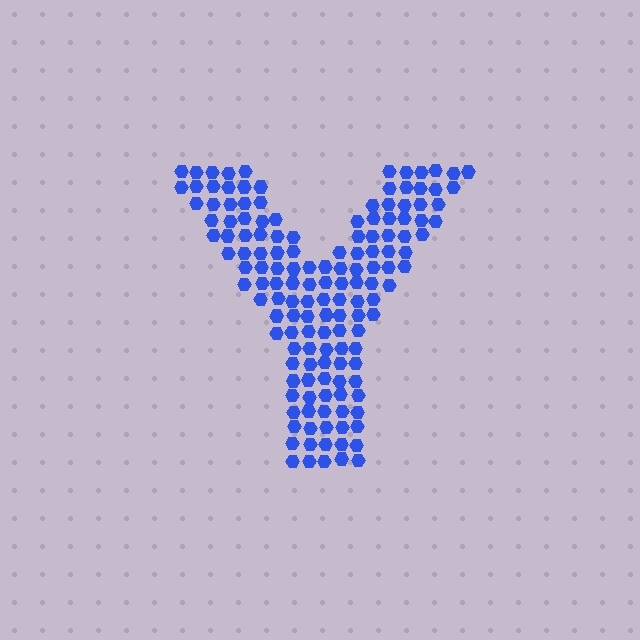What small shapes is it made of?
It is made of small hexagons.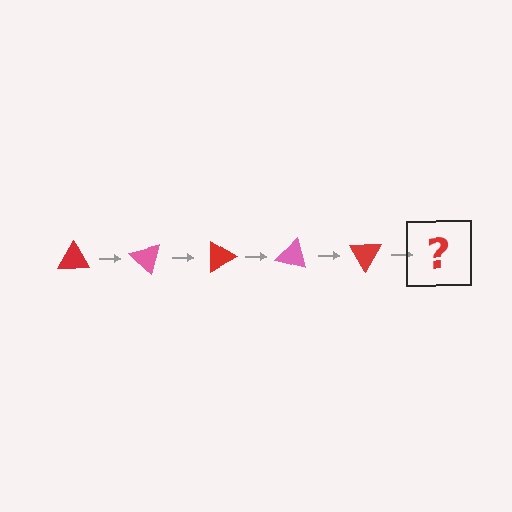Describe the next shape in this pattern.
It should be a pink triangle, rotated 225 degrees from the start.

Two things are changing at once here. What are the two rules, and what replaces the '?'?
The two rules are that it rotates 45 degrees each step and the color cycles through red and pink. The '?' should be a pink triangle, rotated 225 degrees from the start.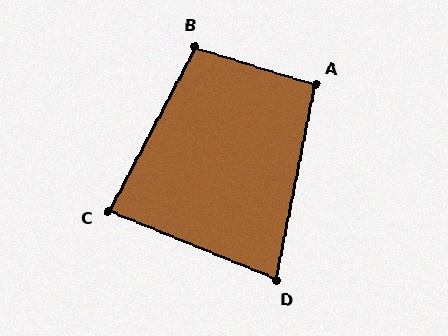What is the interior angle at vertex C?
Approximately 84 degrees (acute).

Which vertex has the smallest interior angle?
D, at approximately 79 degrees.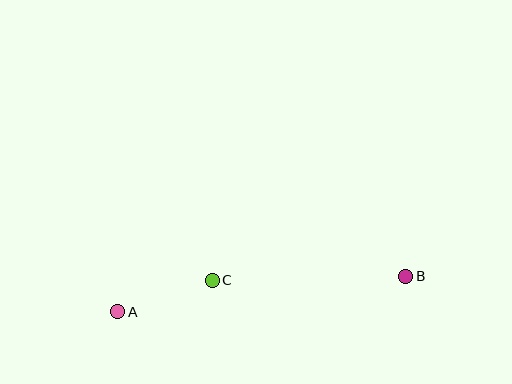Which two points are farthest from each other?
Points A and B are farthest from each other.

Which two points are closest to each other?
Points A and C are closest to each other.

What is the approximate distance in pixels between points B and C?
The distance between B and C is approximately 194 pixels.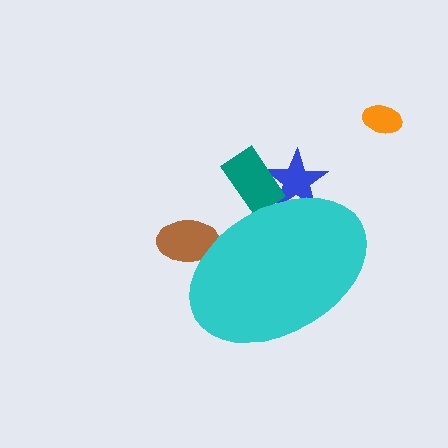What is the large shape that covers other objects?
A cyan ellipse.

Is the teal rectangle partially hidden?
Yes, the teal rectangle is partially hidden behind the cyan ellipse.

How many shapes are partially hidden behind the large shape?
3 shapes are partially hidden.